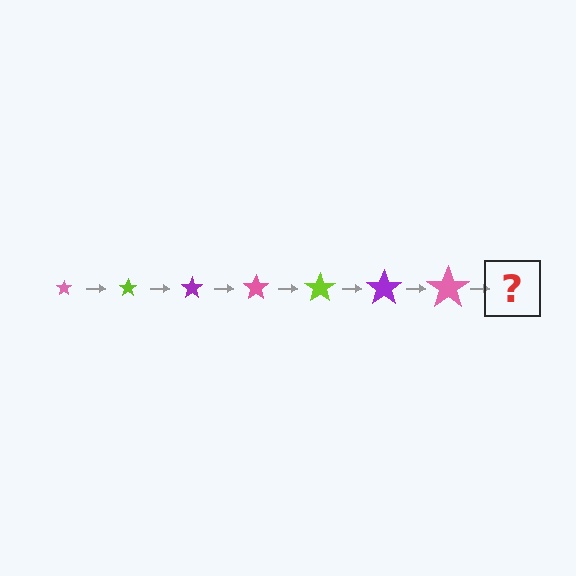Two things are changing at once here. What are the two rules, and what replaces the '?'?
The two rules are that the star grows larger each step and the color cycles through pink, lime, and purple. The '?' should be a lime star, larger than the previous one.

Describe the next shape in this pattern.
It should be a lime star, larger than the previous one.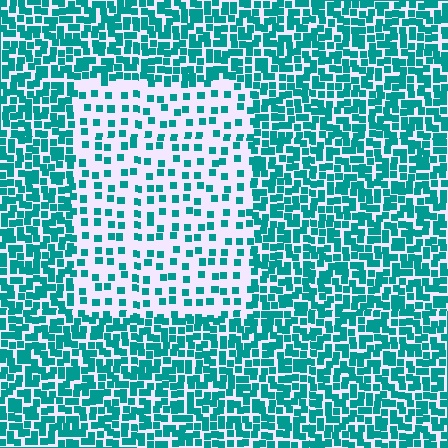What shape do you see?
I see a rectangle.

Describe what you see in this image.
The image contains small teal elements arranged at two different densities. A rectangle-shaped region is visible where the elements are less densely packed than the surrounding area.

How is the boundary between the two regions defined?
The boundary is defined by a change in element density (approximately 2.5x ratio). All elements are the same color, size, and shape.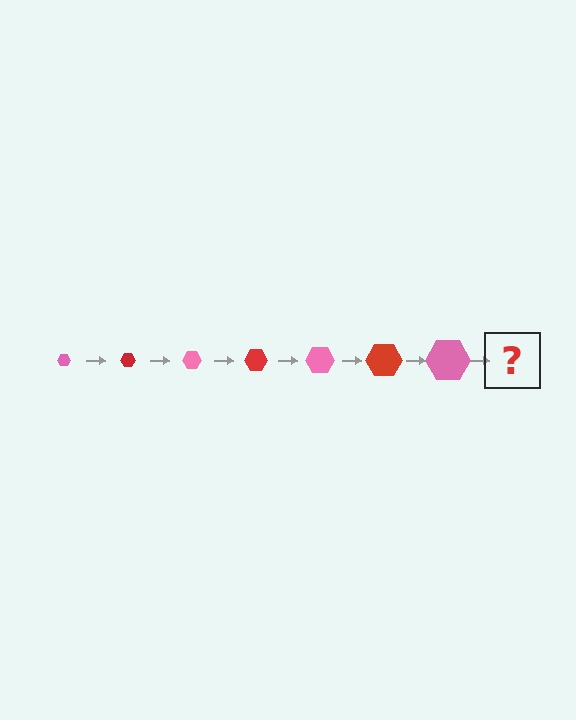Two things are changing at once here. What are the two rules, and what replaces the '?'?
The two rules are that the hexagon grows larger each step and the color cycles through pink and red. The '?' should be a red hexagon, larger than the previous one.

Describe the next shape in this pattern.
It should be a red hexagon, larger than the previous one.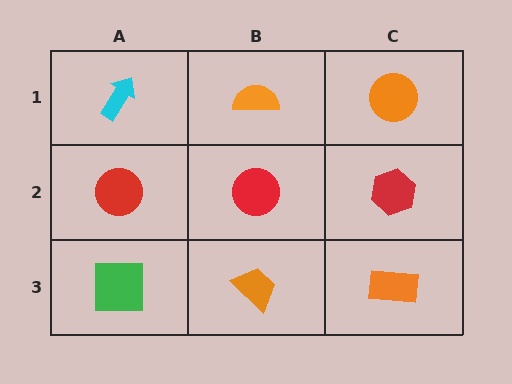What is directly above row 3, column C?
A red hexagon.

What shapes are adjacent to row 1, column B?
A red circle (row 2, column B), a cyan arrow (row 1, column A), an orange circle (row 1, column C).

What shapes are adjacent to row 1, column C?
A red hexagon (row 2, column C), an orange semicircle (row 1, column B).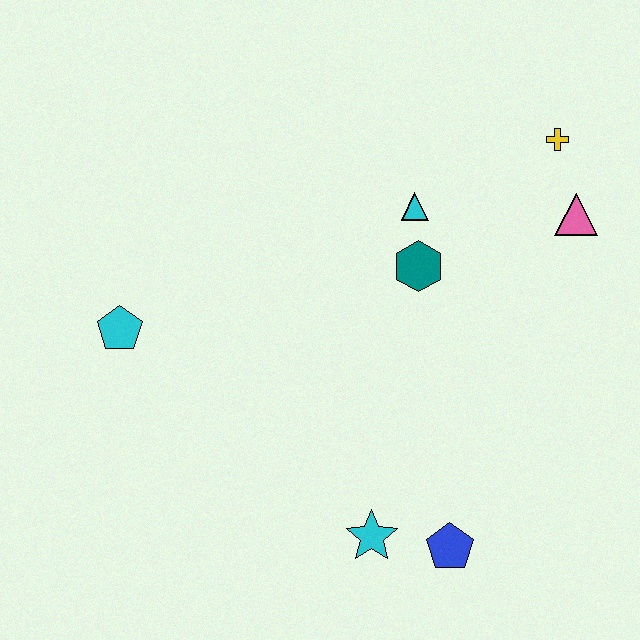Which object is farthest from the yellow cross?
The cyan pentagon is farthest from the yellow cross.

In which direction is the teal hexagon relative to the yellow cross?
The teal hexagon is to the left of the yellow cross.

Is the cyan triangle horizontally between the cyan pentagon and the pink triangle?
Yes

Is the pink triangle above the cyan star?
Yes